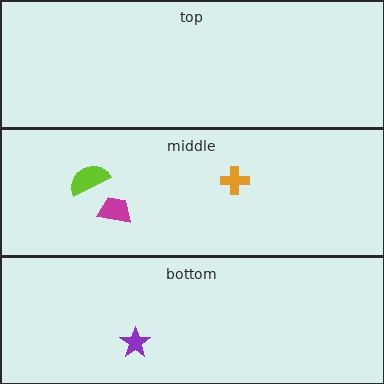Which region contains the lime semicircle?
The middle region.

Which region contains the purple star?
The bottom region.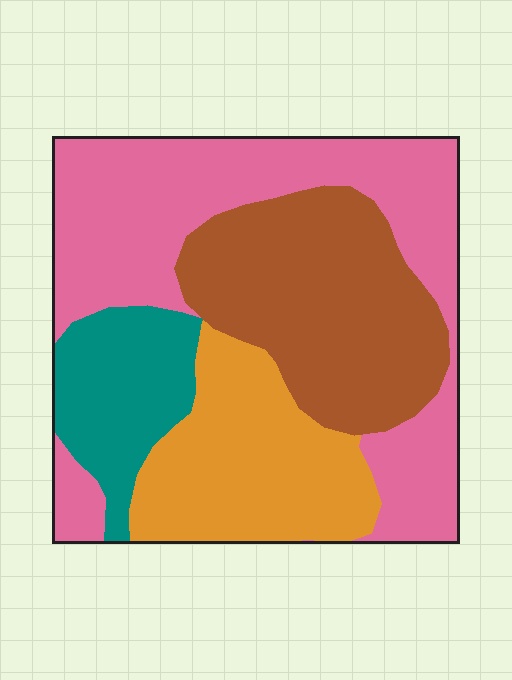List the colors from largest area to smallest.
From largest to smallest: pink, brown, orange, teal.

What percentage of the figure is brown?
Brown covers 27% of the figure.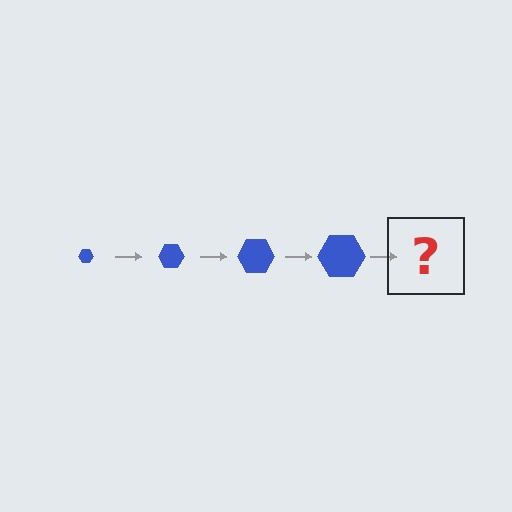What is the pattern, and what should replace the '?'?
The pattern is that the hexagon gets progressively larger each step. The '?' should be a blue hexagon, larger than the previous one.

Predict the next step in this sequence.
The next step is a blue hexagon, larger than the previous one.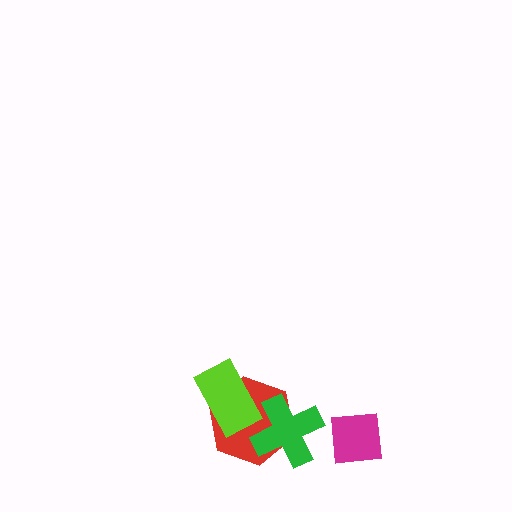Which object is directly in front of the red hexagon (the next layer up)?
The lime rectangle is directly in front of the red hexagon.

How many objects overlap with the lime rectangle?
1 object overlaps with the lime rectangle.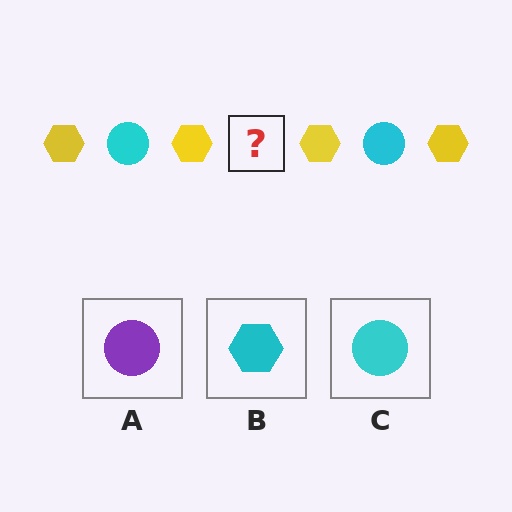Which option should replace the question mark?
Option C.